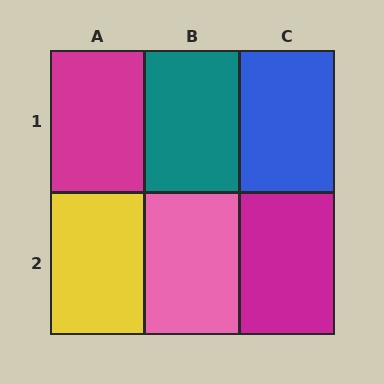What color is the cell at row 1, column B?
Teal.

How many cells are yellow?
1 cell is yellow.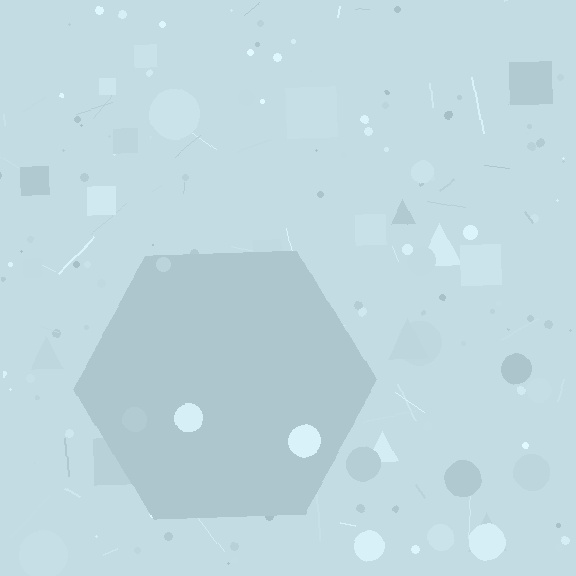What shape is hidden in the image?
A hexagon is hidden in the image.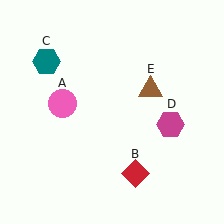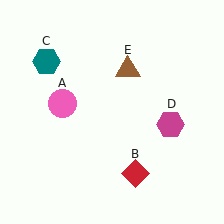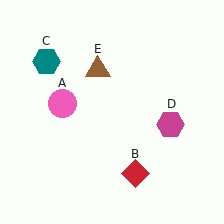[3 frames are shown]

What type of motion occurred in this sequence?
The brown triangle (object E) rotated counterclockwise around the center of the scene.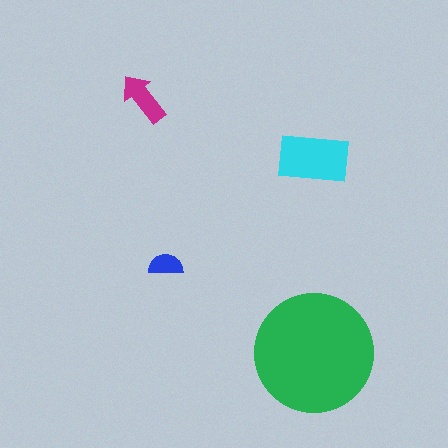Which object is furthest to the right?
The green circle is rightmost.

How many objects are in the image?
There are 4 objects in the image.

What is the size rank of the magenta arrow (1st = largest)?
3rd.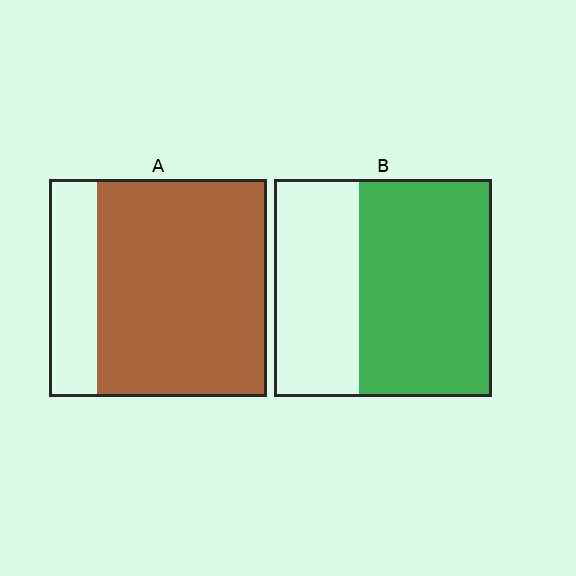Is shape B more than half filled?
Yes.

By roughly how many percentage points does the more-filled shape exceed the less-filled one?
By roughly 15 percentage points (A over B).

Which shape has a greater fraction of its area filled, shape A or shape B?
Shape A.